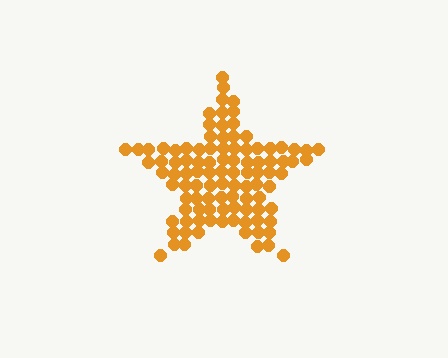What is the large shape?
The large shape is a star.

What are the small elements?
The small elements are circles.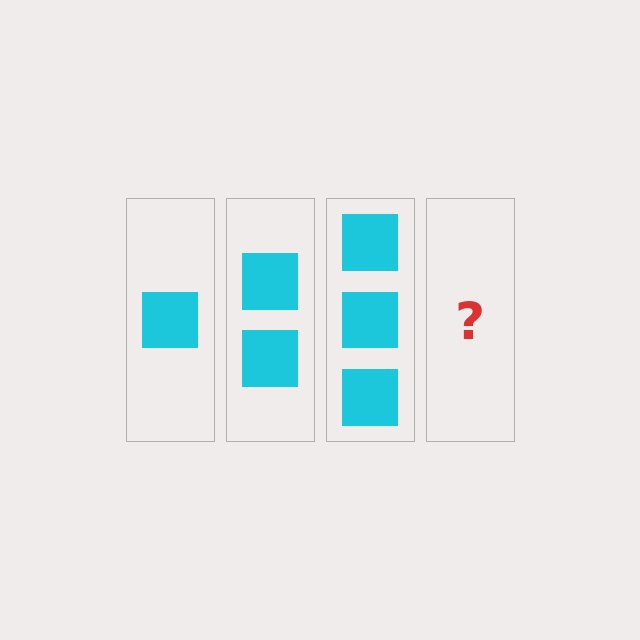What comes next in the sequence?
The next element should be 4 squares.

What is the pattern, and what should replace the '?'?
The pattern is that each step adds one more square. The '?' should be 4 squares.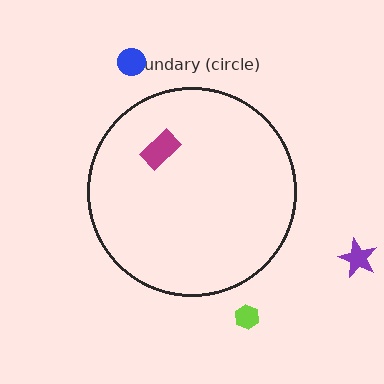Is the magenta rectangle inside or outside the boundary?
Inside.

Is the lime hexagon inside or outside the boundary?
Outside.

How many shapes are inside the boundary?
1 inside, 3 outside.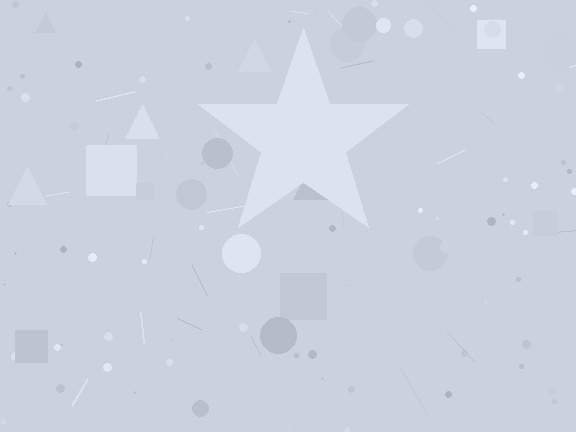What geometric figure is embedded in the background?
A star is embedded in the background.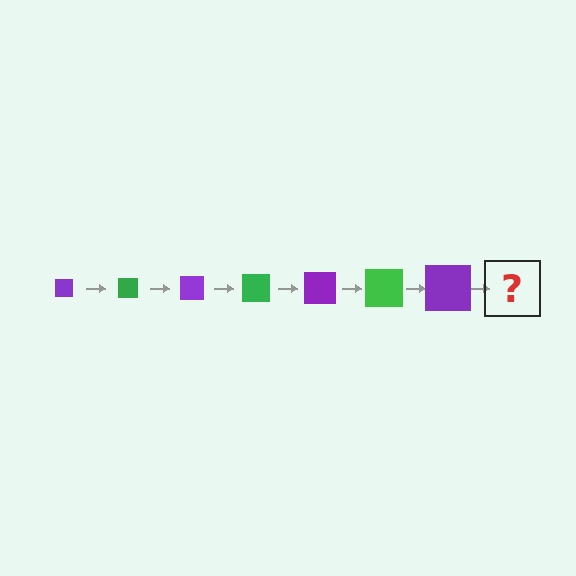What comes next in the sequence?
The next element should be a green square, larger than the previous one.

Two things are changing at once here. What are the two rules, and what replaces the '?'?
The two rules are that the square grows larger each step and the color cycles through purple and green. The '?' should be a green square, larger than the previous one.